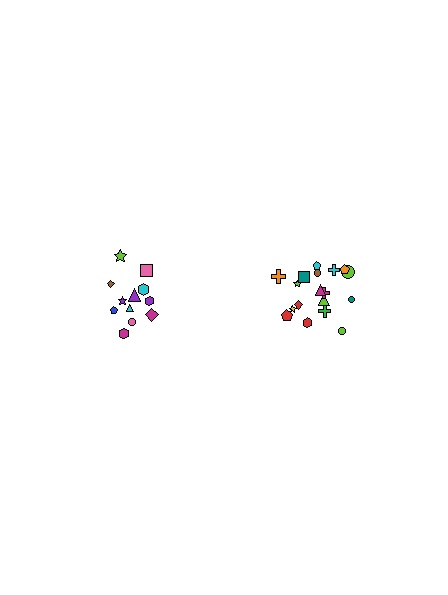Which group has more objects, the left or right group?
The right group.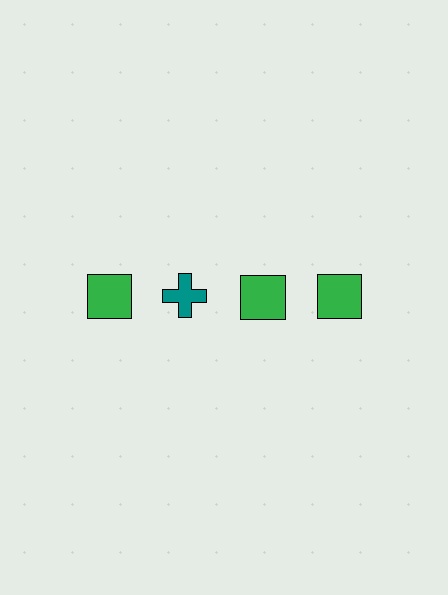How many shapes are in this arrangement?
There are 4 shapes arranged in a grid pattern.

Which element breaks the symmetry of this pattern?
The teal cross in the top row, second from left column breaks the symmetry. All other shapes are green squares.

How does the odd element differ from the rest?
It differs in both color (teal instead of green) and shape (cross instead of square).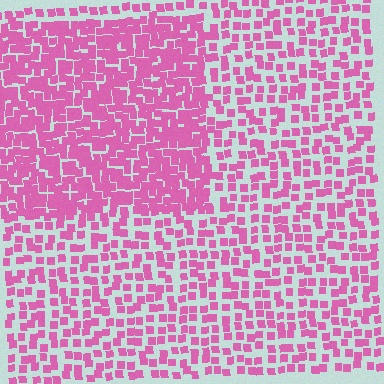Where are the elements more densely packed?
The elements are more densely packed inside the rectangle boundary.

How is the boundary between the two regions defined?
The boundary is defined by a change in element density (approximately 1.9x ratio). All elements are the same color, size, and shape.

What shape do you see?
I see a rectangle.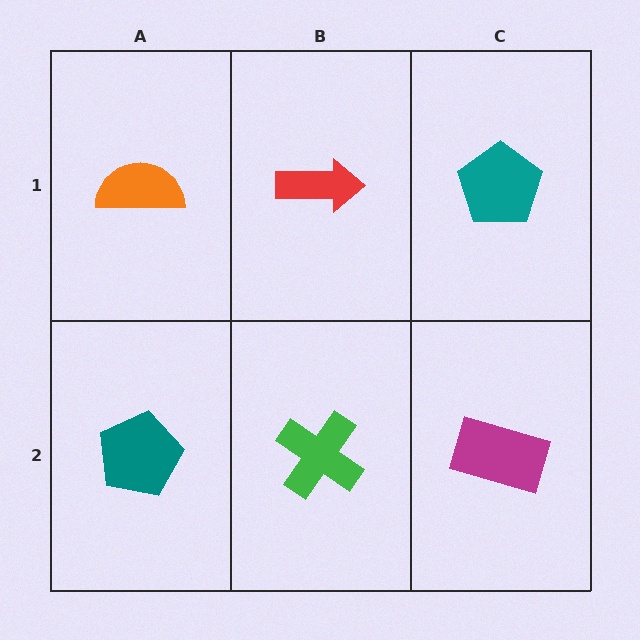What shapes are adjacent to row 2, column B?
A red arrow (row 1, column B), a teal pentagon (row 2, column A), a magenta rectangle (row 2, column C).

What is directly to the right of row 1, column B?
A teal pentagon.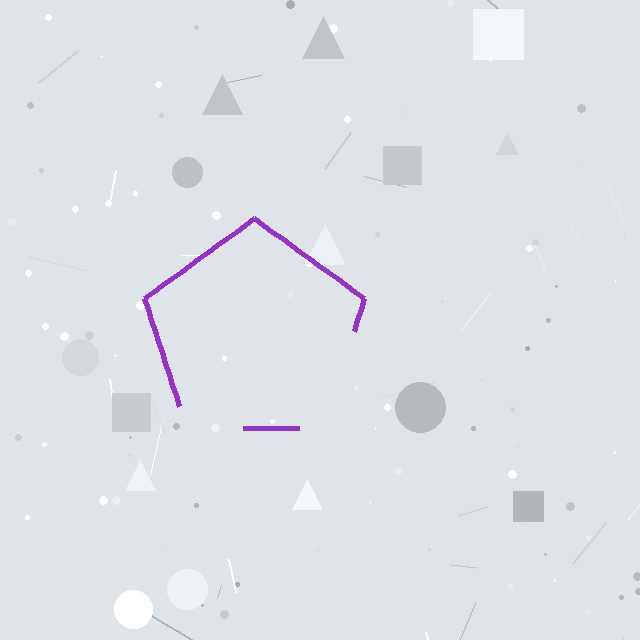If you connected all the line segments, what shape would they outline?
They would outline a pentagon.